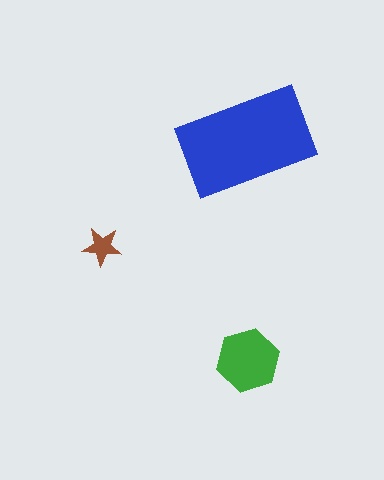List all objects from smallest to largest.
The brown star, the green hexagon, the blue rectangle.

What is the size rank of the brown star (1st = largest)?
3rd.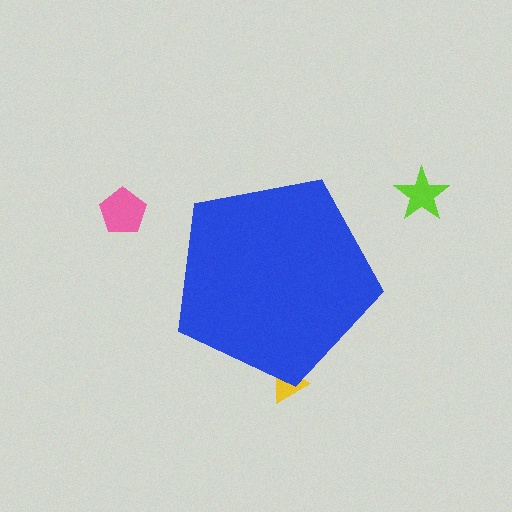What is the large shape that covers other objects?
A blue pentagon.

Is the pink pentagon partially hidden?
No, the pink pentagon is fully visible.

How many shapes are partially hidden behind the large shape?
1 shape is partially hidden.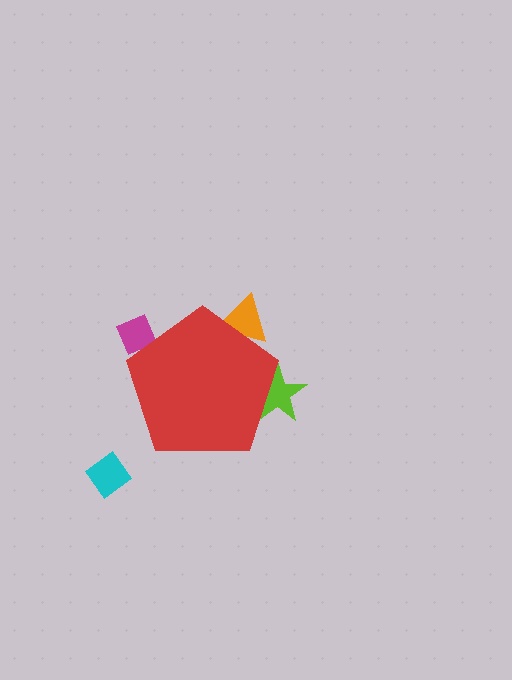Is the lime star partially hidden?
Yes, the lime star is partially hidden behind the red pentagon.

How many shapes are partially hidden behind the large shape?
3 shapes are partially hidden.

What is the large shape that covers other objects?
A red pentagon.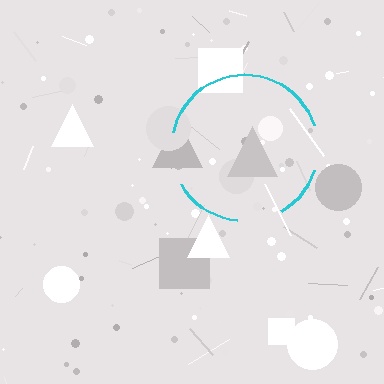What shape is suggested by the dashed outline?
The dashed outline suggests a circle.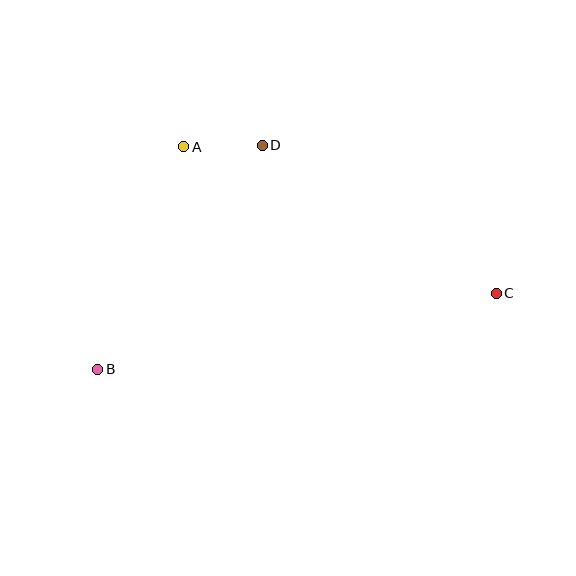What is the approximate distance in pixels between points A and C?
The distance between A and C is approximately 345 pixels.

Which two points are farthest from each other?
Points B and C are farthest from each other.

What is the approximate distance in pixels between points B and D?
The distance between B and D is approximately 278 pixels.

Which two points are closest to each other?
Points A and D are closest to each other.